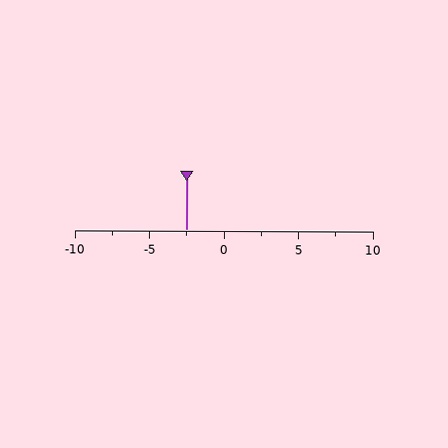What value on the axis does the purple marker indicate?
The marker indicates approximately -2.5.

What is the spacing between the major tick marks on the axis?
The major ticks are spaced 5 apart.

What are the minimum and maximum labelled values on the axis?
The axis runs from -10 to 10.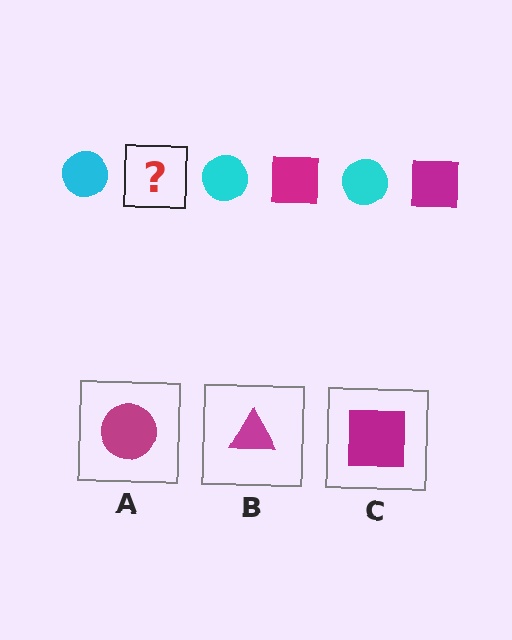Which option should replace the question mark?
Option C.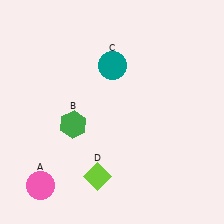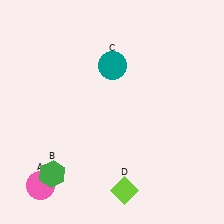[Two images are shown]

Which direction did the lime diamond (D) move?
The lime diamond (D) moved right.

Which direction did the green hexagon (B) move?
The green hexagon (B) moved down.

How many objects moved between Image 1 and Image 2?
2 objects moved between the two images.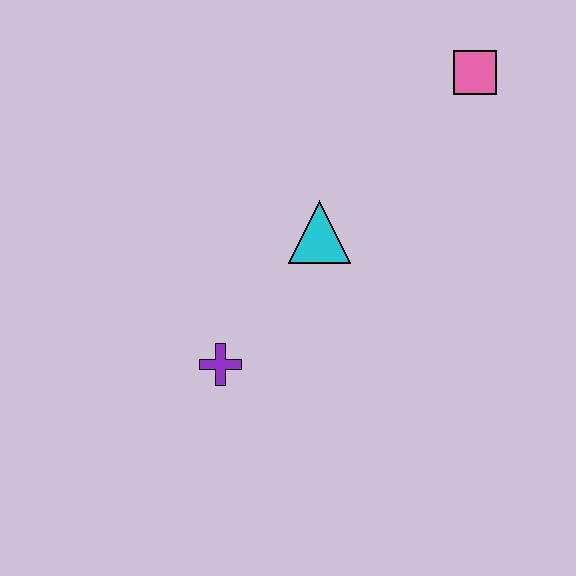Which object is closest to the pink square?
The cyan triangle is closest to the pink square.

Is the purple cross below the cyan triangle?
Yes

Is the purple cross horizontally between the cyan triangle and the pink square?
No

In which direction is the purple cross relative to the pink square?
The purple cross is below the pink square.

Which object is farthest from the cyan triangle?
The pink square is farthest from the cyan triangle.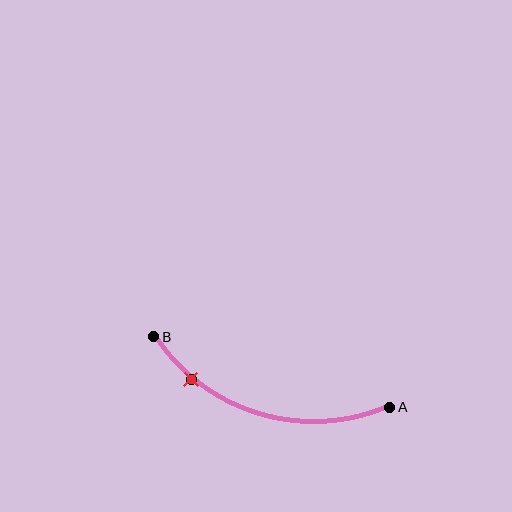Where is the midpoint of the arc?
The arc midpoint is the point on the curve farthest from the straight line joining A and B. It sits below that line.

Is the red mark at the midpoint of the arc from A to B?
No. The red mark lies on the arc but is closer to endpoint B. The arc midpoint would be at the point on the curve equidistant along the arc from both A and B.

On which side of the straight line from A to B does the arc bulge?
The arc bulges below the straight line connecting A and B.